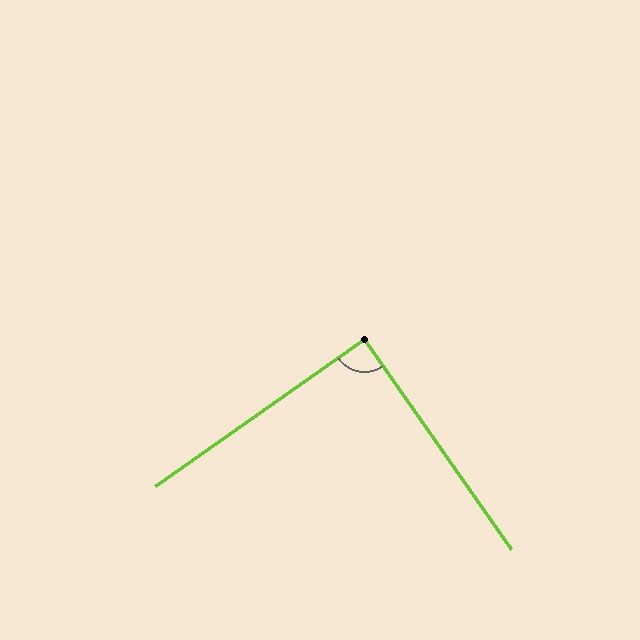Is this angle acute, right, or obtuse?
It is approximately a right angle.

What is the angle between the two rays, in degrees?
Approximately 90 degrees.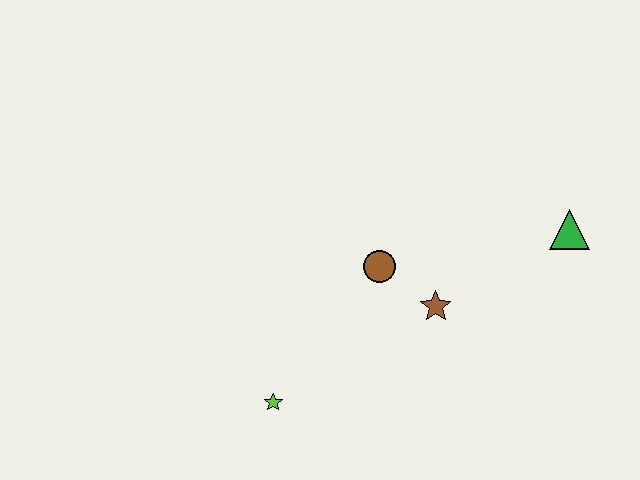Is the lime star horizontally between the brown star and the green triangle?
No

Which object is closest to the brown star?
The brown circle is closest to the brown star.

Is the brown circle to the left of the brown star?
Yes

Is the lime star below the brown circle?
Yes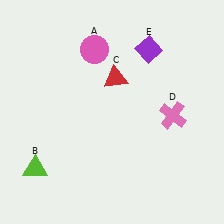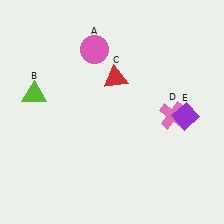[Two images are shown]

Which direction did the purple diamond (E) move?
The purple diamond (E) moved down.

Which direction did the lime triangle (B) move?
The lime triangle (B) moved up.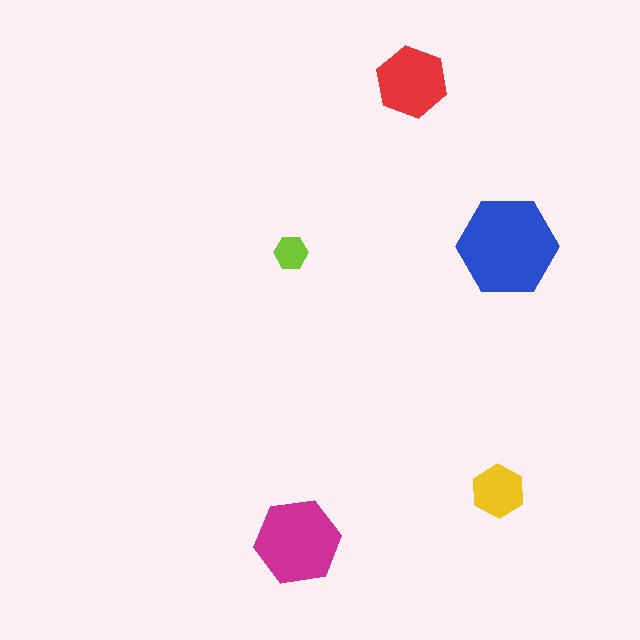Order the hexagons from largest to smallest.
the blue one, the magenta one, the red one, the yellow one, the lime one.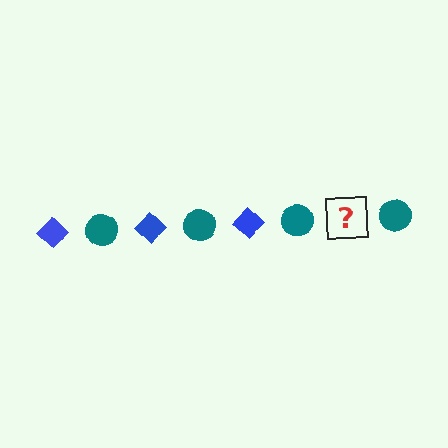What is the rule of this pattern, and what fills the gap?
The rule is that the pattern alternates between blue diamond and teal circle. The gap should be filled with a blue diamond.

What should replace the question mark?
The question mark should be replaced with a blue diamond.